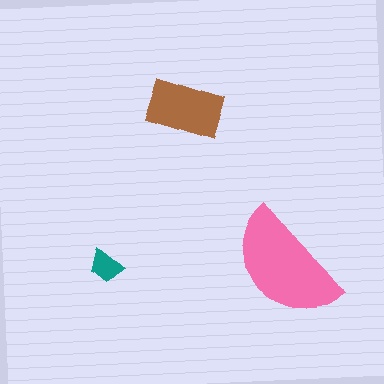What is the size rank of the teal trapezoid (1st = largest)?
3rd.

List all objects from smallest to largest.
The teal trapezoid, the brown rectangle, the pink semicircle.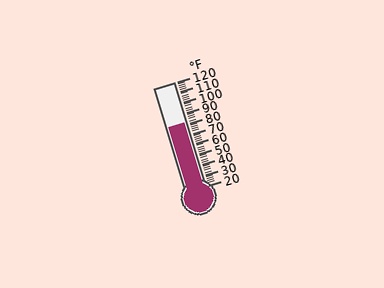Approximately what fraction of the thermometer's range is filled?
The thermometer is filled to approximately 60% of its range.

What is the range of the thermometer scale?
The thermometer scale ranges from 20°F to 120°F.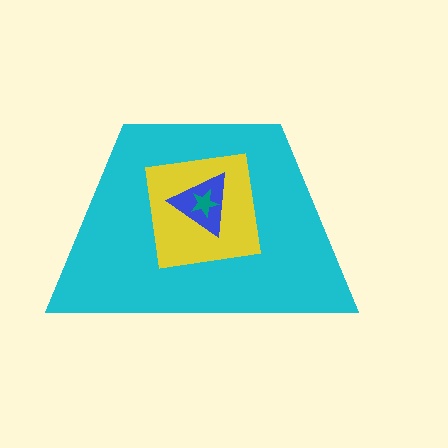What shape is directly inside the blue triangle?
The teal star.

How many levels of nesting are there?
4.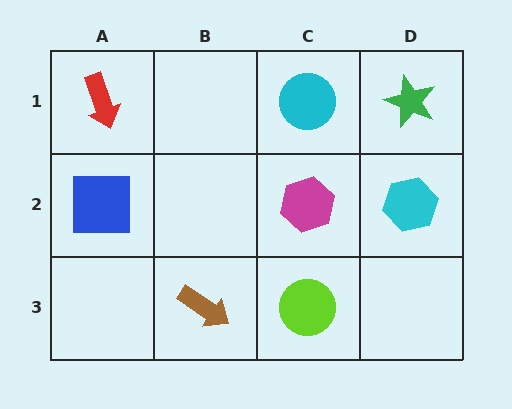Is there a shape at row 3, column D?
No, that cell is empty.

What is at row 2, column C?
A magenta hexagon.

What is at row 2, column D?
A cyan hexagon.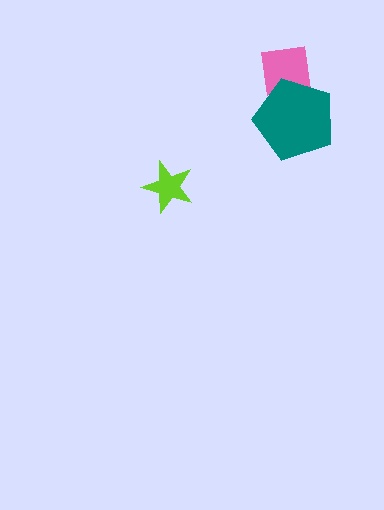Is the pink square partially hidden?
Yes, it is partially covered by another shape.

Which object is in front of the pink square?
The teal pentagon is in front of the pink square.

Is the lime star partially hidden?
No, no other shape covers it.